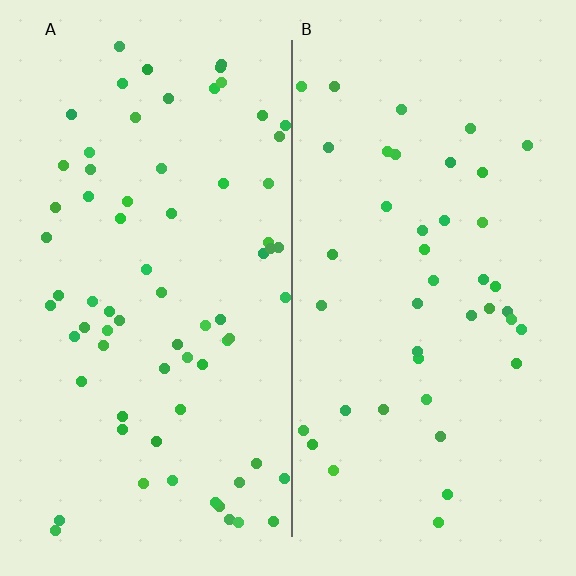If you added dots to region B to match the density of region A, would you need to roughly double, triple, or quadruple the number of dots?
Approximately double.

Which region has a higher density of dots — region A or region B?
A (the left).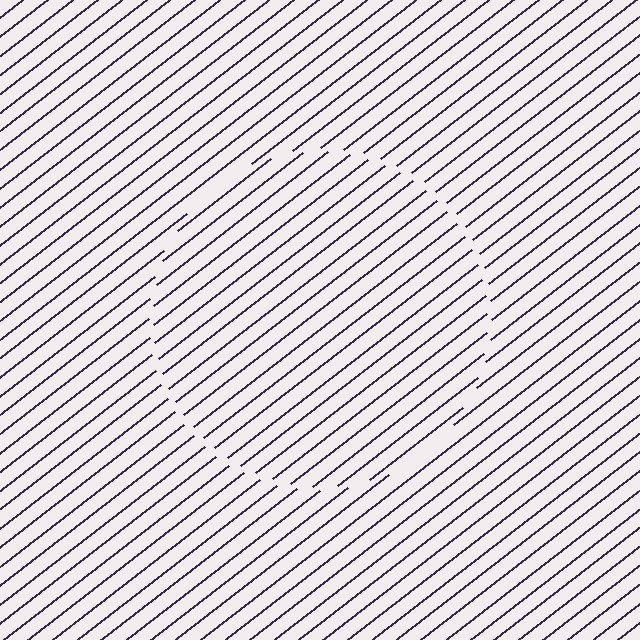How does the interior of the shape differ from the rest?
The interior of the shape contains the same grating, shifted by half a period — the contour is defined by the phase discontinuity where line-ends from the inner and outer gratings abut.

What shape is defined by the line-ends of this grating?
An illusory circle. The interior of the shape contains the same grating, shifted by half a period — the contour is defined by the phase discontinuity where line-ends from the inner and outer gratings abut.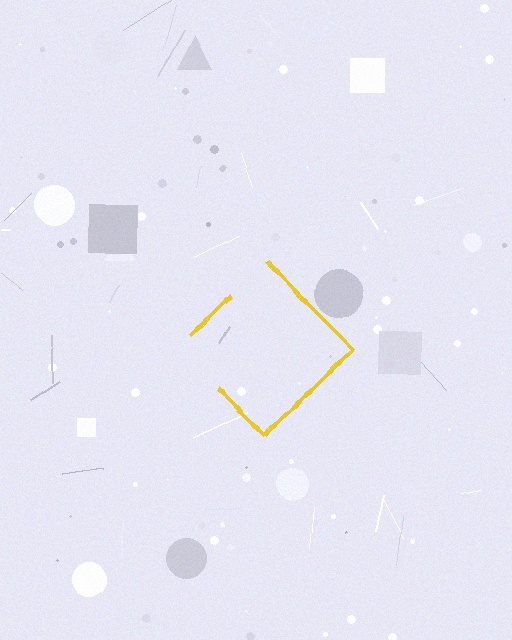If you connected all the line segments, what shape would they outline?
They would outline a diamond.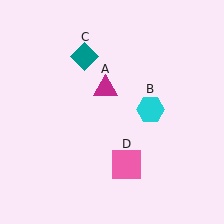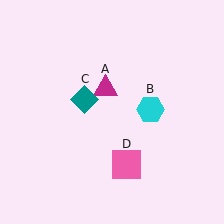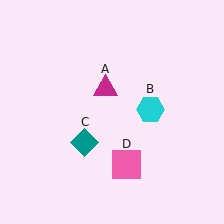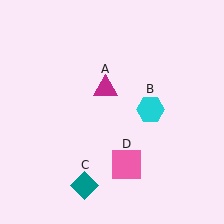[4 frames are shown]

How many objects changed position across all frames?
1 object changed position: teal diamond (object C).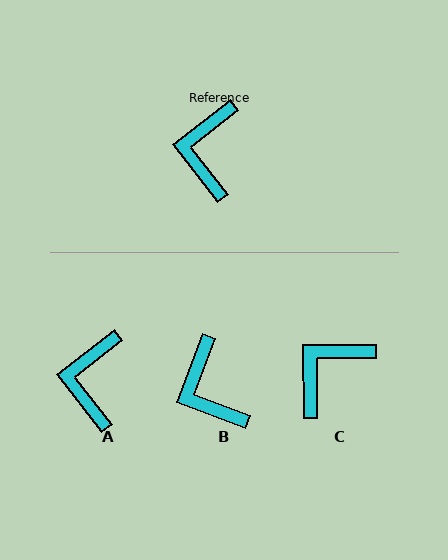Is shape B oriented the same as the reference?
No, it is off by about 31 degrees.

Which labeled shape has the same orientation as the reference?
A.